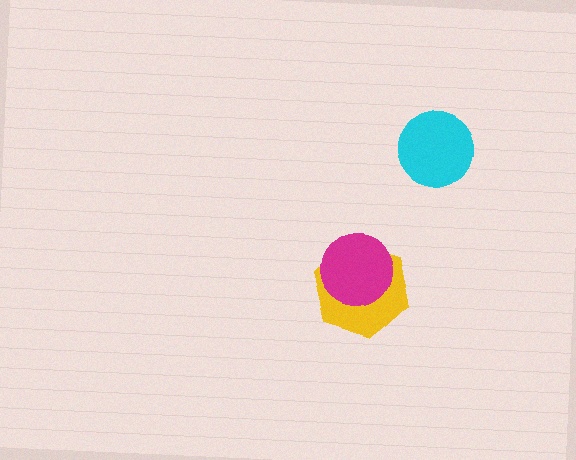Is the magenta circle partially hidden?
No, no other shape covers it.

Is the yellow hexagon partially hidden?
Yes, it is partially covered by another shape.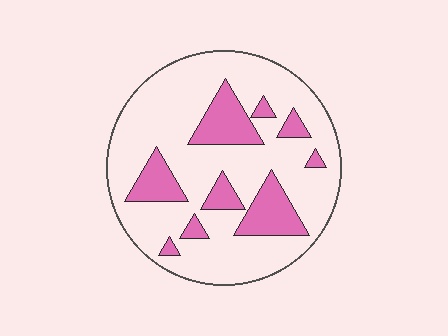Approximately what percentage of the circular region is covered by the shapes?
Approximately 20%.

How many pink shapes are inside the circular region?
9.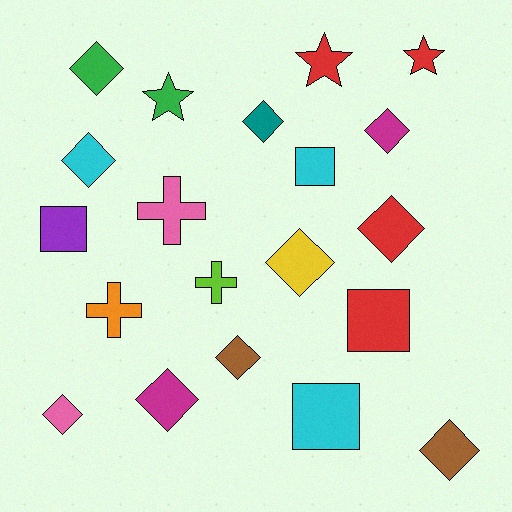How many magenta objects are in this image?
There are 2 magenta objects.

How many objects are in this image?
There are 20 objects.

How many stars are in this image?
There are 3 stars.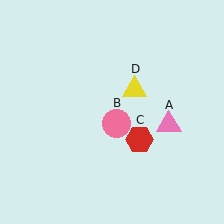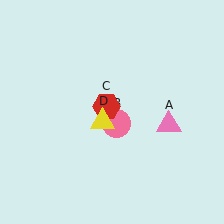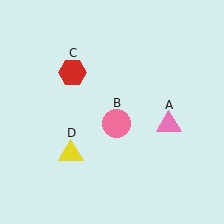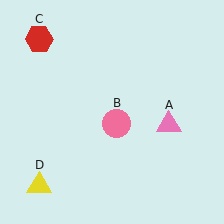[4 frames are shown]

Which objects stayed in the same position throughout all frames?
Pink triangle (object A) and pink circle (object B) remained stationary.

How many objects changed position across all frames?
2 objects changed position: red hexagon (object C), yellow triangle (object D).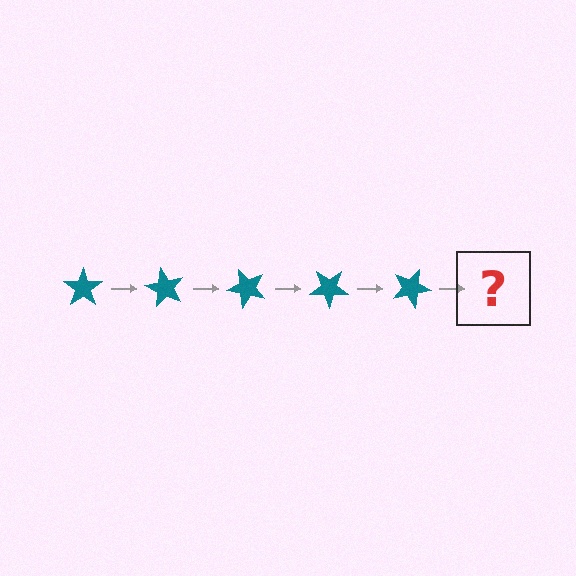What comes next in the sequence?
The next element should be a teal star rotated 300 degrees.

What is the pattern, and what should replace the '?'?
The pattern is that the star rotates 60 degrees each step. The '?' should be a teal star rotated 300 degrees.